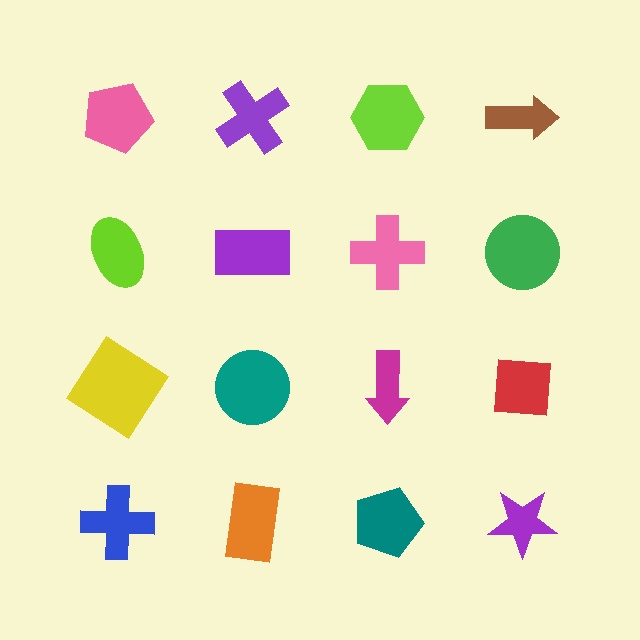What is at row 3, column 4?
A red square.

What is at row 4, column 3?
A teal pentagon.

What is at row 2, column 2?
A purple rectangle.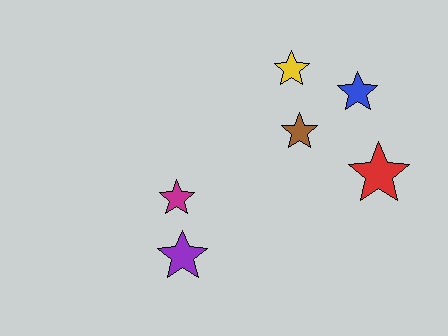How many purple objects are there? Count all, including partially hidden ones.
There is 1 purple object.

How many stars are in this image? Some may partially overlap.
There are 6 stars.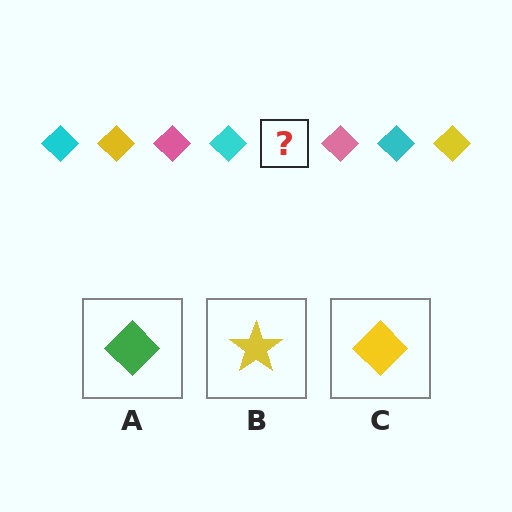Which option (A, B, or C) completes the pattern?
C.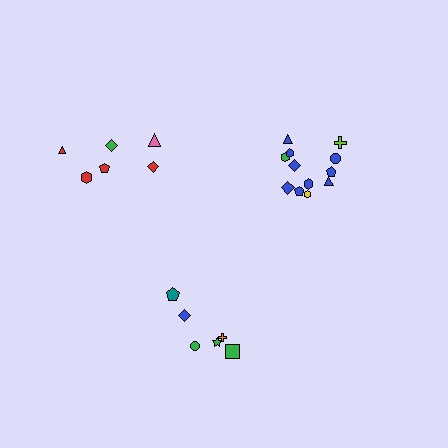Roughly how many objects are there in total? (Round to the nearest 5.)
Roughly 25 objects in total.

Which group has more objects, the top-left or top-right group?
The top-right group.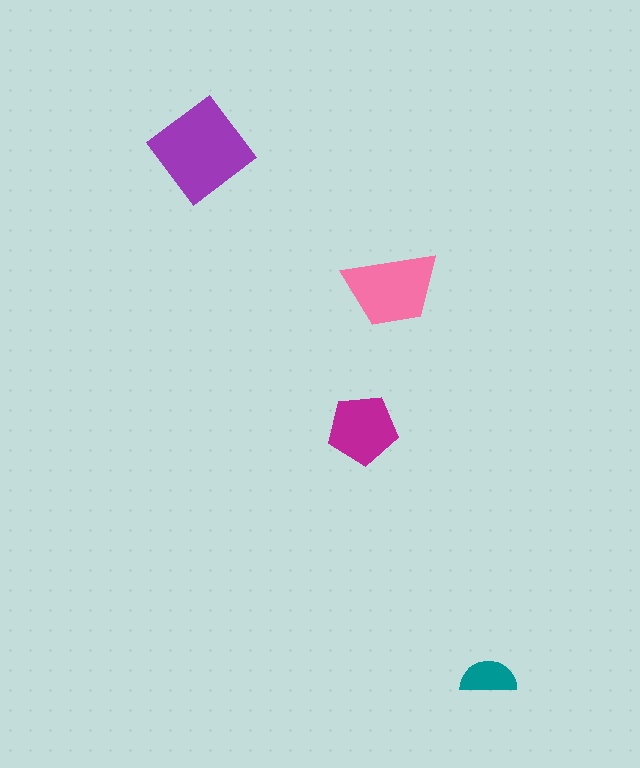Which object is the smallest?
The teal semicircle.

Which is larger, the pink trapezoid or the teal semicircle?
The pink trapezoid.